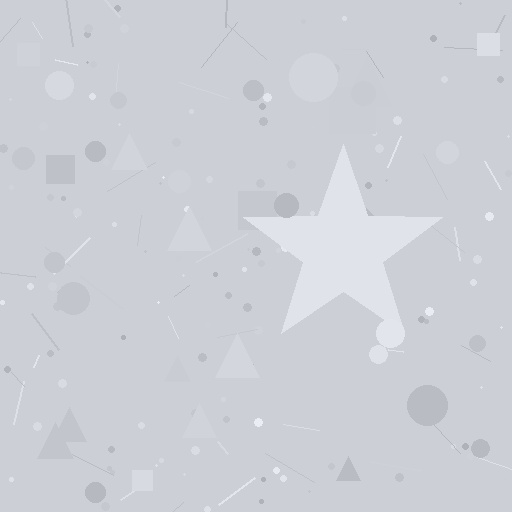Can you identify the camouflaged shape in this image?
The camouflaged shape is a star.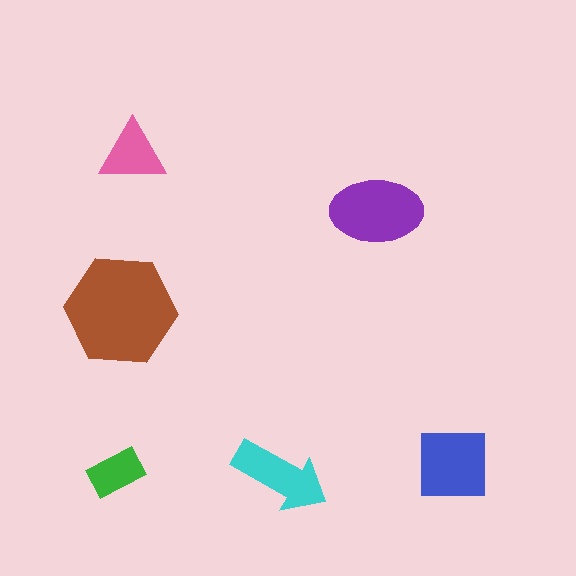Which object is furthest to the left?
The green rectangle is leftmost.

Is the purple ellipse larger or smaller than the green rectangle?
Larger.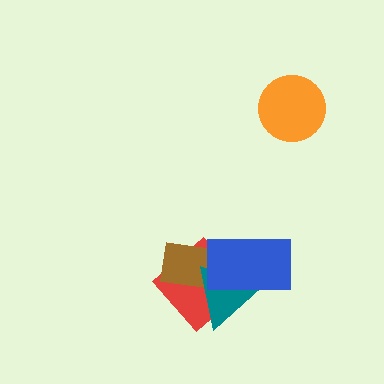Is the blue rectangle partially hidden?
No, no other shape covers it.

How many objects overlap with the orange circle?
0 objects overlap with the orange circle.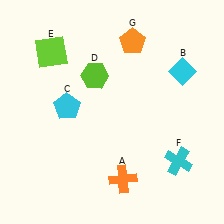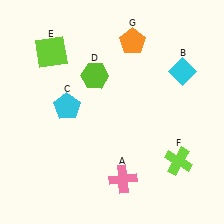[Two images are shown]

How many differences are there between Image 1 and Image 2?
There are 2 differences between the two images.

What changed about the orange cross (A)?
In Image 1, A is orange. In Image 2, it changed to pink.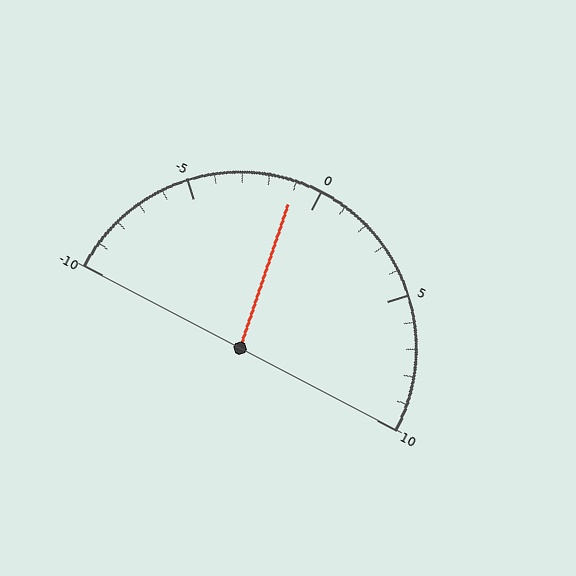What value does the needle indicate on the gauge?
The needle indicates approximately -1.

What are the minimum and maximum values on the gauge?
The gauge ranges from -10 to 10.